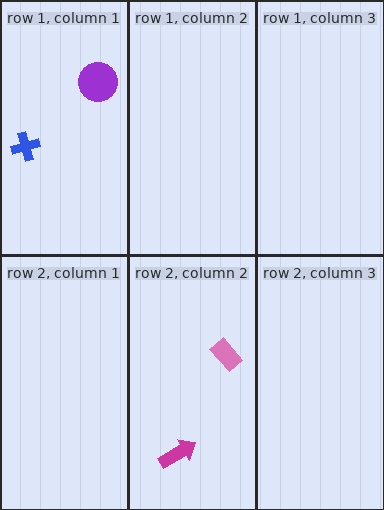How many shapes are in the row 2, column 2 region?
2.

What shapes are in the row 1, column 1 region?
The blue cross, the purple circle.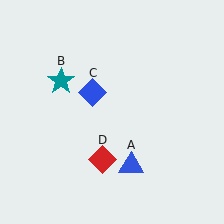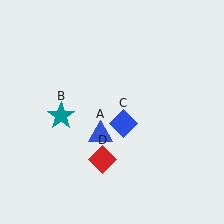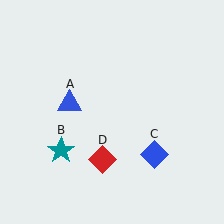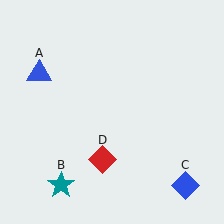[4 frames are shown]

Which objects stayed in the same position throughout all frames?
Red diamond (object D) remained stationary.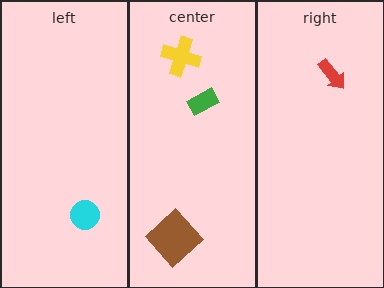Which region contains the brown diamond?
The center region.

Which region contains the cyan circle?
The left region.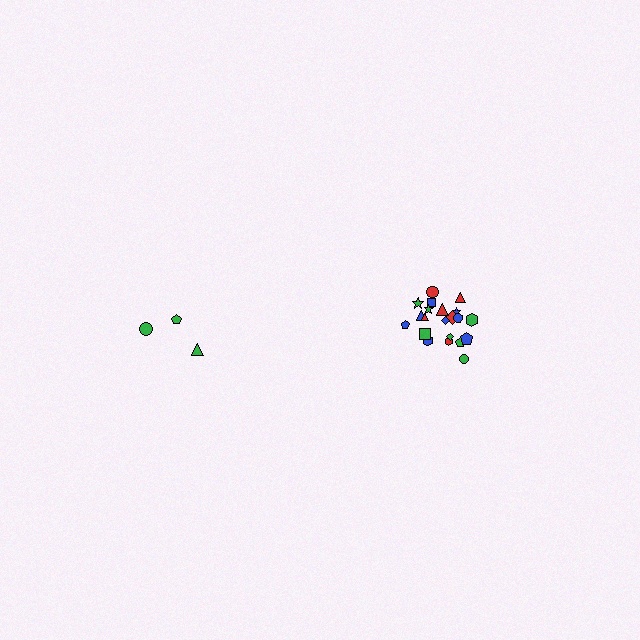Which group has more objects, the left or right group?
The right group.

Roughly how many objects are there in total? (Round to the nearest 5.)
Roughly 25 objects in total.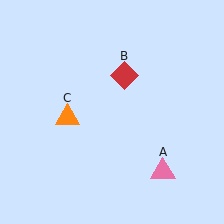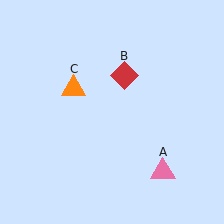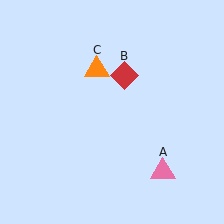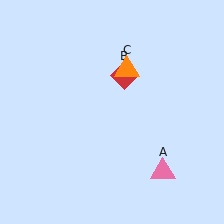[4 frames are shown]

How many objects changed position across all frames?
1 object changed position: orange triangle (object C).